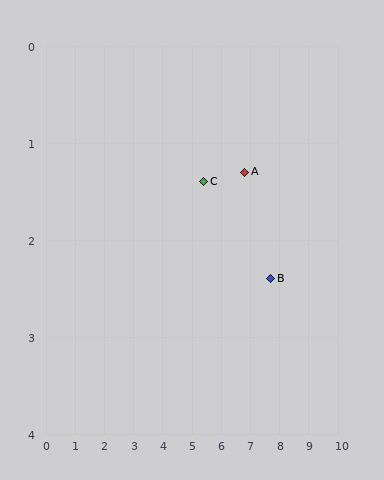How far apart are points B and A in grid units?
Points B and A are about 1.4 grid units apart.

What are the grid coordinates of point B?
Point B is at approximately (7.7, 2.4).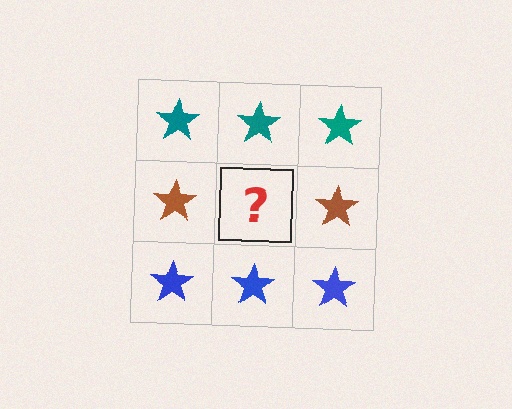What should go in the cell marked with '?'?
The missing cell should contain a brown star.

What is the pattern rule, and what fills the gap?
The rule is that each row has a consistent color. The gap should be filled with a brown star.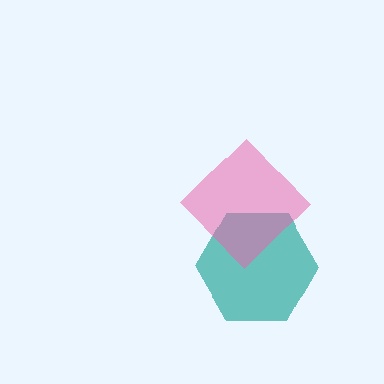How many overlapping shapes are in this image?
There are 2 overlapping shapes in the image.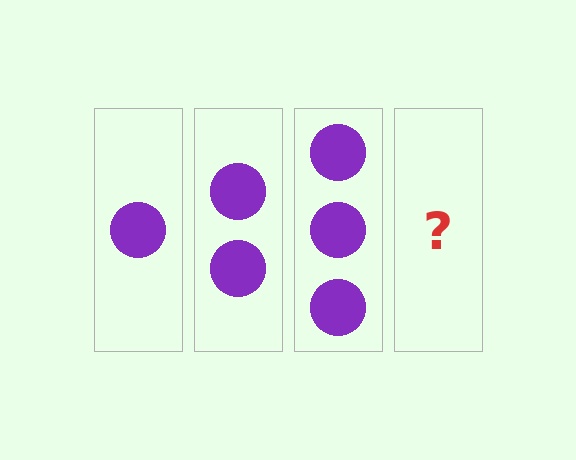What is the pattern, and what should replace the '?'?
The pattern is that each step adds one more circle. The '?' should be 4 circles.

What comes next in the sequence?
The next element should be 4 circles.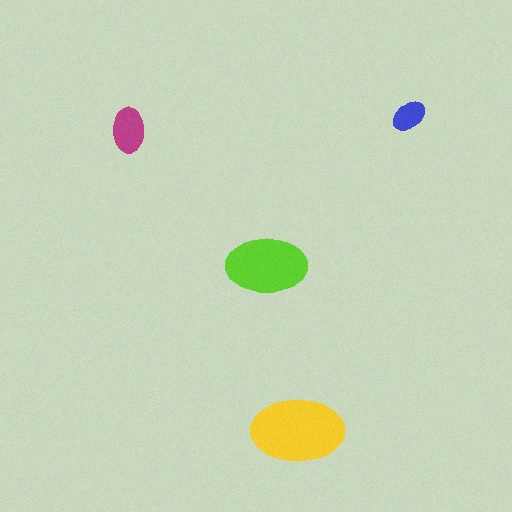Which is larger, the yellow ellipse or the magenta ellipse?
The yellow one.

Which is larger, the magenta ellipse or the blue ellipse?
The magenta one.